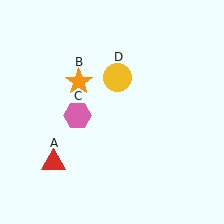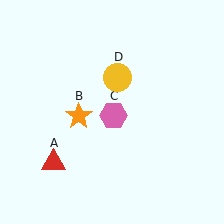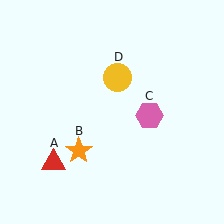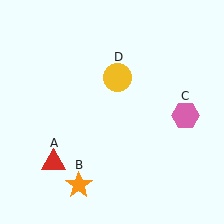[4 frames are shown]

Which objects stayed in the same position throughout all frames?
Red triangle (object A) and yellow circle (object D) remained stationary.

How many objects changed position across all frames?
2 objects changed position: orange star (object B), pink hexagon (object C).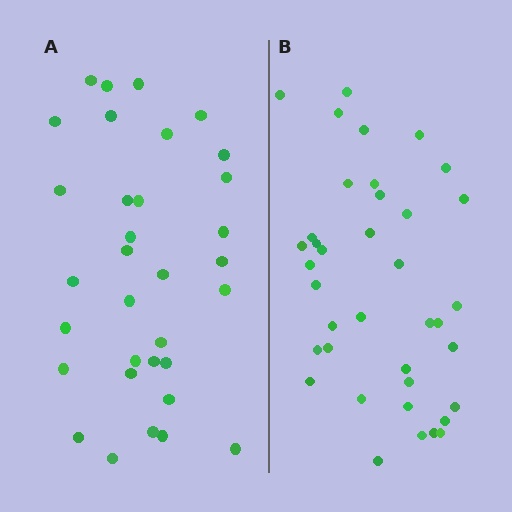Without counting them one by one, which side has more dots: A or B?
Region B (the right region) has more dots.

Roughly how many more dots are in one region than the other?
Region B has about 5 more dots than region A.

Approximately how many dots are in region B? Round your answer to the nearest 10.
About 40 dots. (The exact count is 38, which rounds to 40.)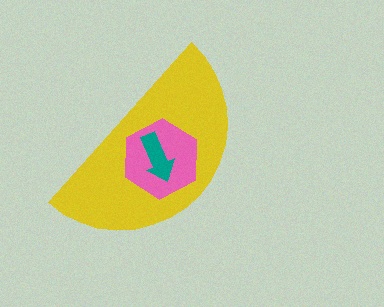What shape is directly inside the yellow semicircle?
The pink hexagon.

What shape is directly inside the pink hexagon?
The teal arrow.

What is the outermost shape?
The yellow semicircle.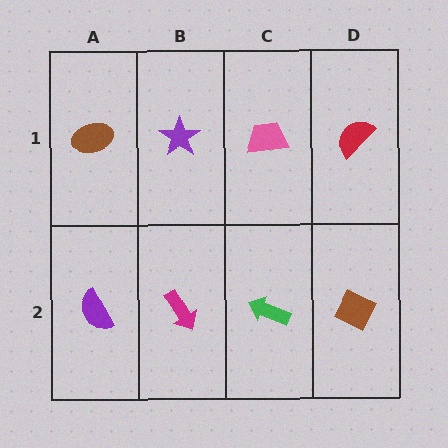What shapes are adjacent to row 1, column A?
A purple semicircle (row 2, column A), a purple star (row 1, column B).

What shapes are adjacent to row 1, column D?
A brown diamond (row 2, column D), a pink trapezoid (row 1, column C).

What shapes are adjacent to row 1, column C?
A green arrow (row 2, column C), a purple star (row 1, column B), a red semicircle (row 1, column D).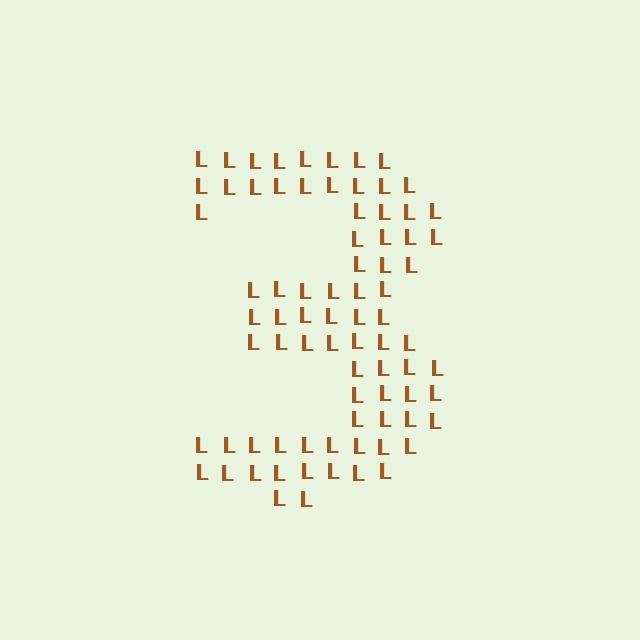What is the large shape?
The large shape is the digit 3.